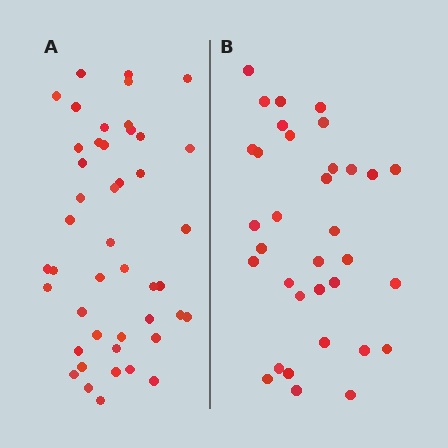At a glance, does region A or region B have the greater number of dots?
Region A (the left region) has more dots.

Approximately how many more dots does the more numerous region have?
Region A has roughly 12 or so more dots than region B.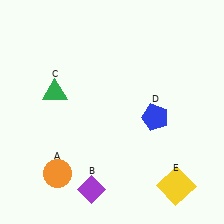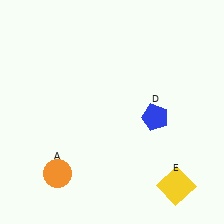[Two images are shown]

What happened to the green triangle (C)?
The green triangle (C) was removed in Image 2. It was in the top-left area of Image 1.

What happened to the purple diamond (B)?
The purple diamond (B) was removed in Image 2. It was in the bottom-left area of Image 1.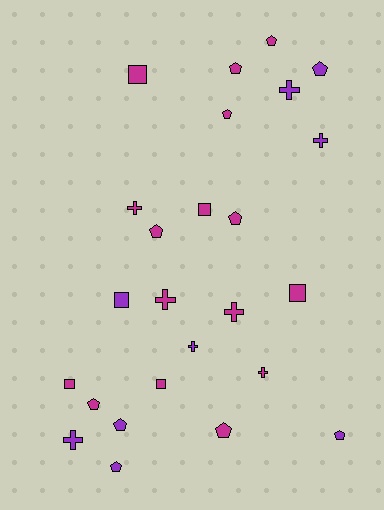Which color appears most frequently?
Magenta, with 16 objects.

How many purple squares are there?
There is 1 purple square.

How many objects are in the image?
There are 25 objects.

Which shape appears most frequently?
Pentagon, with 11 objects.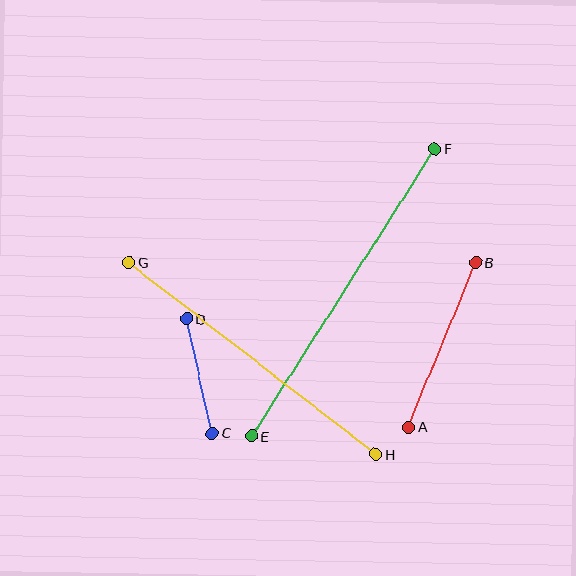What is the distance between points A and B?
The distance is approximately 178 pixels.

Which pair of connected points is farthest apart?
Points E and F are farthest apart.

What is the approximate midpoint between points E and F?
The midpoint is at approximately (343, 292) pixels.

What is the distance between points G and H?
The distance is approximately 312 pixels.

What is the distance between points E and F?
The distance is approximately 341 pixels.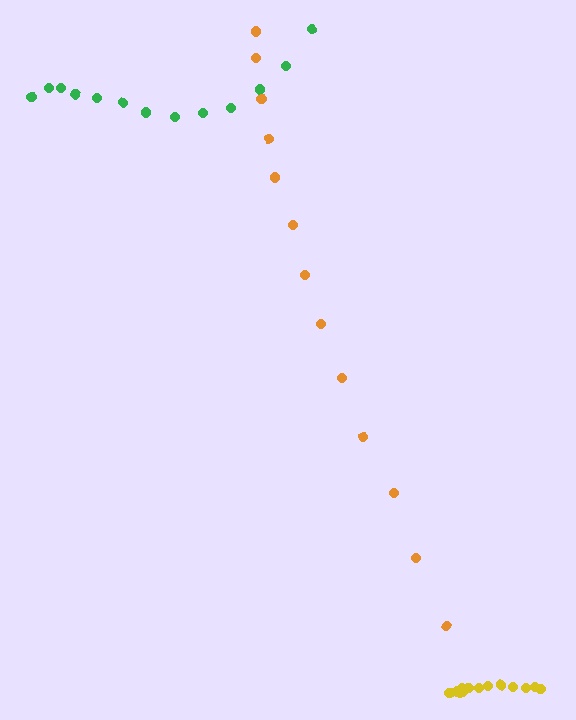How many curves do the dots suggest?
There are 3 distinct paths.